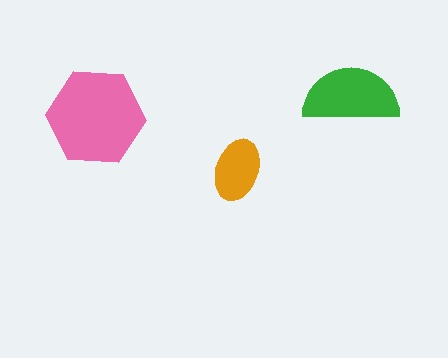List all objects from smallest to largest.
The orange ellipse, the green semicircle, the pink hexagon.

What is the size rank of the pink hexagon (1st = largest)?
1st.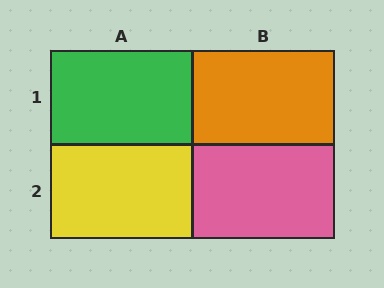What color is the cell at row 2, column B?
Pink.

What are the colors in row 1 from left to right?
Green, orange.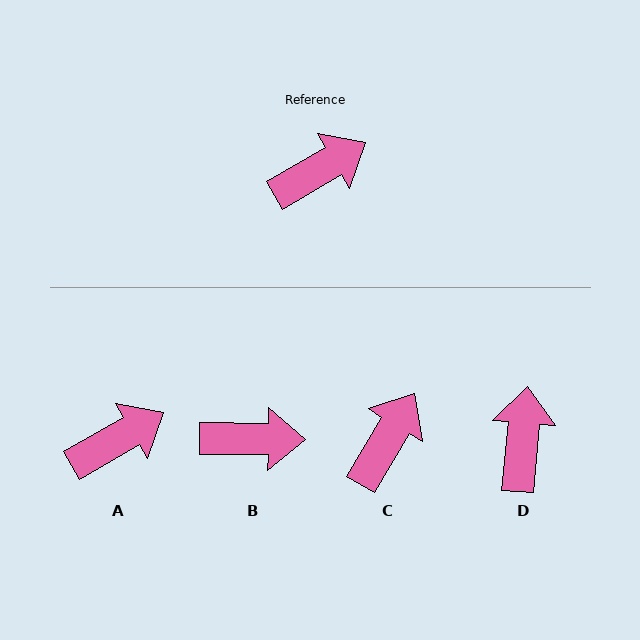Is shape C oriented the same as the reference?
No, it is off by about 29 degrees.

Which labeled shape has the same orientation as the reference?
A.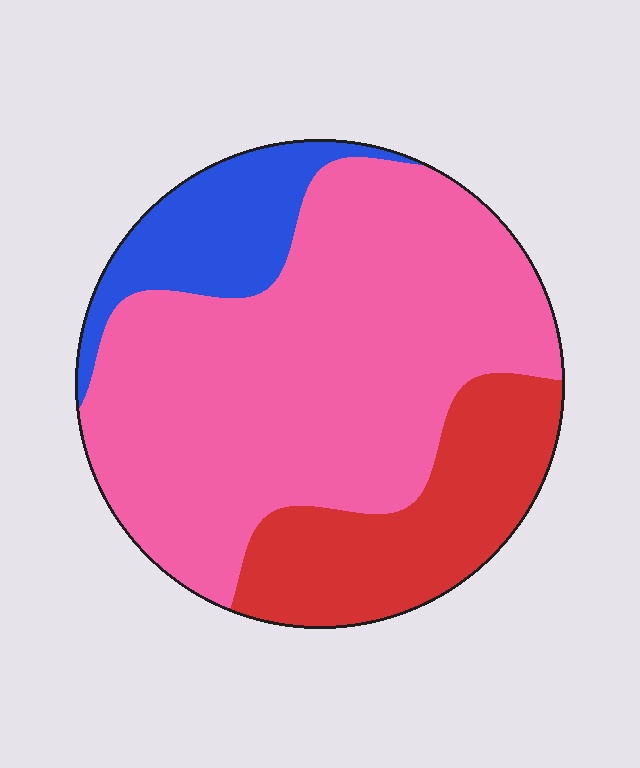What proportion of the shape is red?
Red covers roughly 20% of the shape.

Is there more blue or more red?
Red.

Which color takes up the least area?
Blue, at roughly 15%.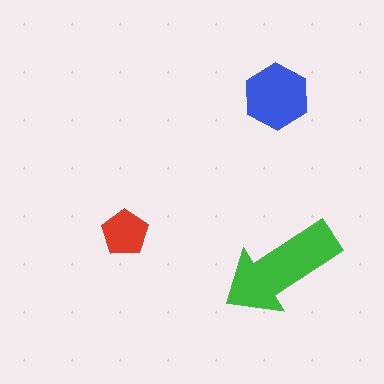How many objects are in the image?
There are 3 objects in the image.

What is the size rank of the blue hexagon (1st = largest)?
2nd.